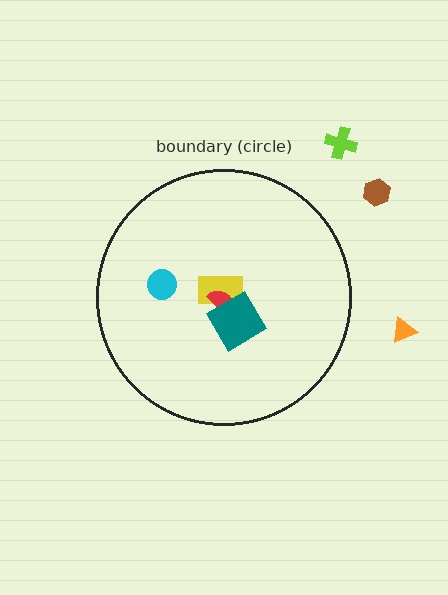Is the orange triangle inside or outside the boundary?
Outside.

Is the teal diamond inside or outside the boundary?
Inside.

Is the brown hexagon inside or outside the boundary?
Outside.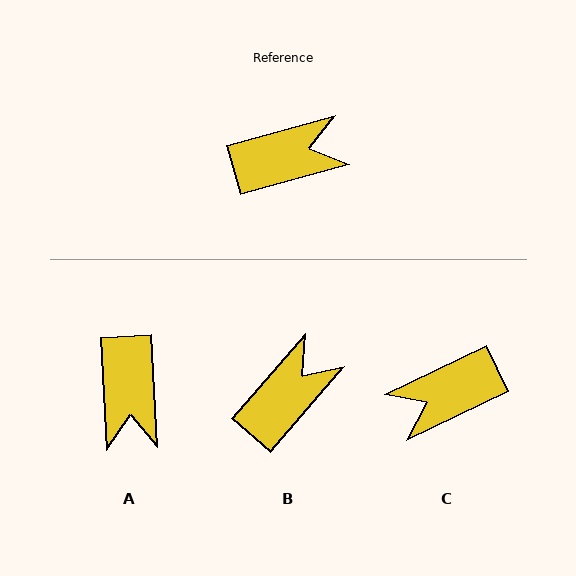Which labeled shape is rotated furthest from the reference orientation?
C, about 170 degrees away.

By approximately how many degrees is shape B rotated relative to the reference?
Approximately 34 degrees counter-clockwise.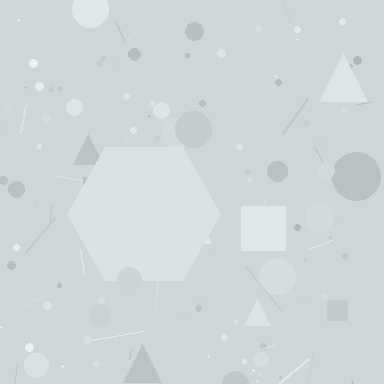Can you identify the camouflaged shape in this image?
The camouflaged shape is a hexagon.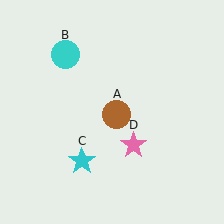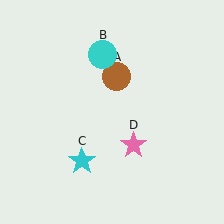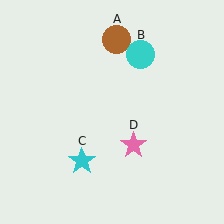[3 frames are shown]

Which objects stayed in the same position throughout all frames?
Cyan star (object C) and pink star (object D) remained stationary.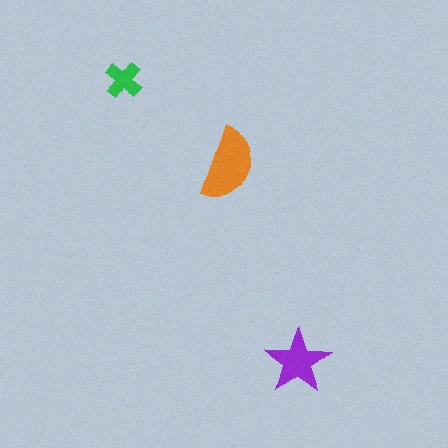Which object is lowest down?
The purple star is bottommost.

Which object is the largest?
The orange semicircle.